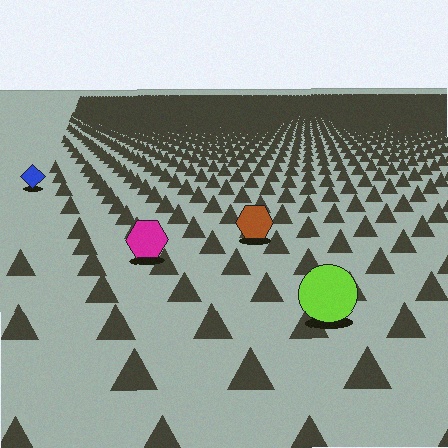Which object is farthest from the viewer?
The blue diamond is farthest from the viewer. It appears smaller and the ground texture around it is denser.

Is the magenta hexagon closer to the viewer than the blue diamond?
Yes. The magenta hexagon is closer — you can tell from the texture gradient: the ground texture is coarser near it.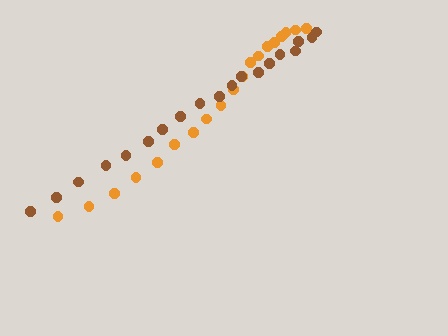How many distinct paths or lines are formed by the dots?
There are 2 distinct paths.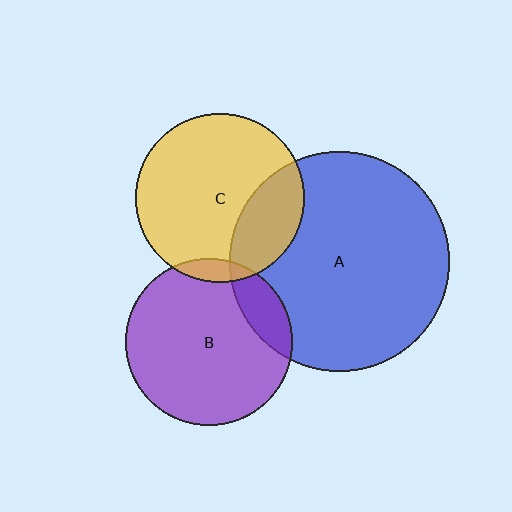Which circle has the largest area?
Circle A (blue).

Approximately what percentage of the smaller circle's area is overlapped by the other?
Approximately 25%.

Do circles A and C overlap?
Yes.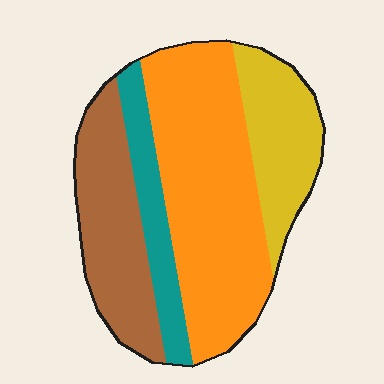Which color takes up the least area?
Teal, at roughly 15%.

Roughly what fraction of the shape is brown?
Brown covers 24% of the shape.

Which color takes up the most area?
Orange, at roughly 45%.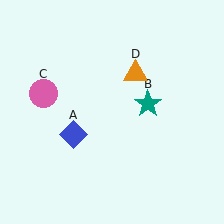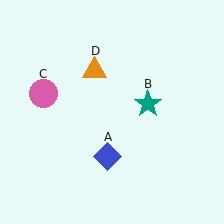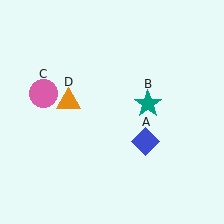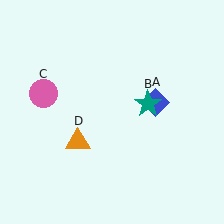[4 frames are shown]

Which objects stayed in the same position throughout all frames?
Teal star (object B) and pink circle (object C) remained stationary.